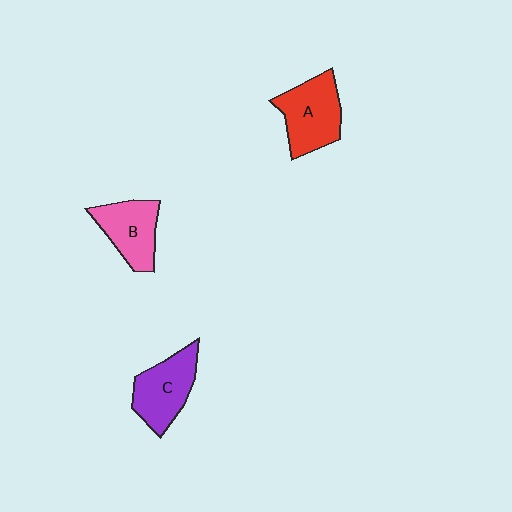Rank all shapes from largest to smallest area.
From largest to smallest: A (red), C (purple), B (pink).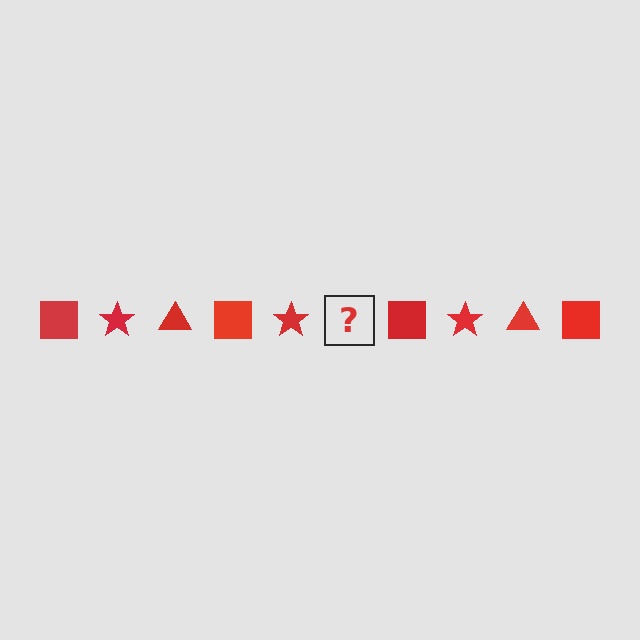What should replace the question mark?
The question mark should be replaced with a red triangle.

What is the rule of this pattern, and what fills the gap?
The rule is that the pattern cycles through square, star, triangle shapes in red. The gap should be filled with a red triangle.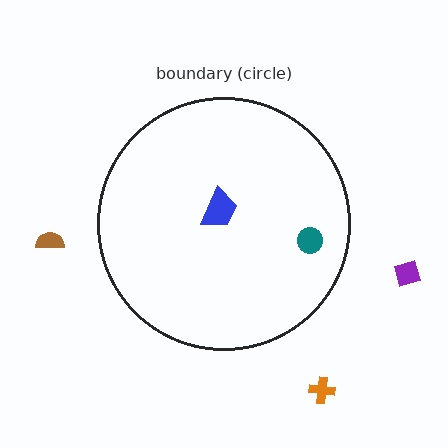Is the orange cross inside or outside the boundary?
Outside.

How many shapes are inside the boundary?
2 inside, 3 outside.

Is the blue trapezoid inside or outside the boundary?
Inside.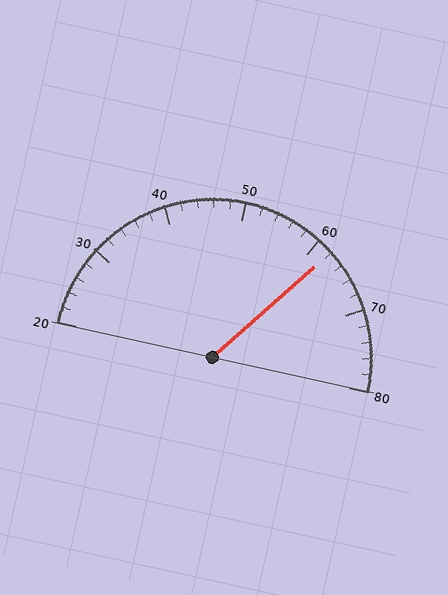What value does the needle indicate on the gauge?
The needle indicates approximately 62.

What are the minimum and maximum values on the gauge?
The gauge ranges from 20 to 80.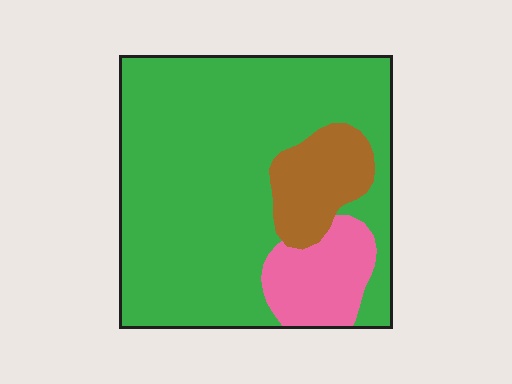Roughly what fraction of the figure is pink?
Pink covers roughly 15% of the figure.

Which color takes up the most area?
Green, at roughly 75%.